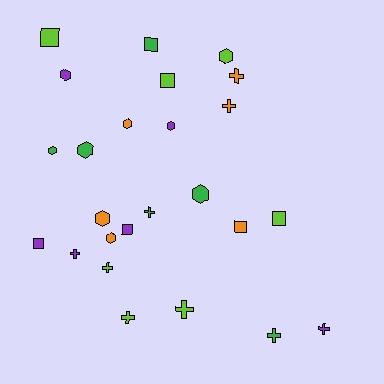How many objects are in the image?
There are 25 objects.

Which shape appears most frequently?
Cross, with 9 objects.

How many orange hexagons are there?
There are 3 orange hexagons.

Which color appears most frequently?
Lime, with 7 objects.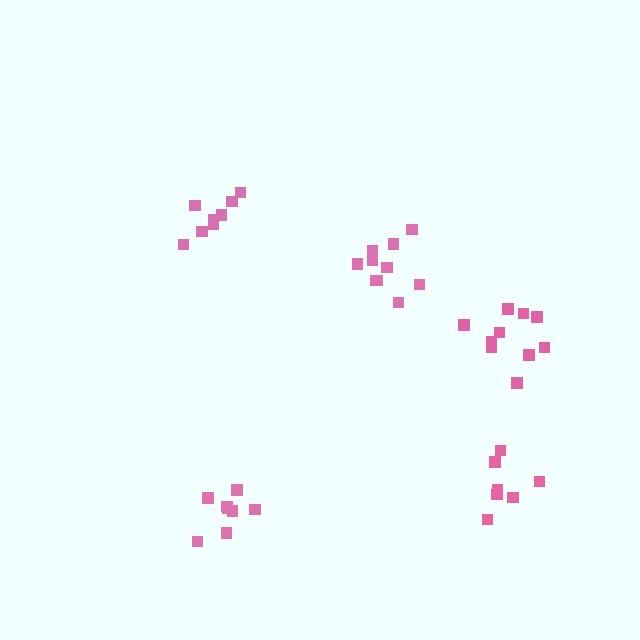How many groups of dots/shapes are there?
There are 5 groups.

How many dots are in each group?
Group 1: 10 dots, Group 2: 7 dots, Group 3: 8 dots, Group 4: 10 dots, Group 5: 8 dots (43 total).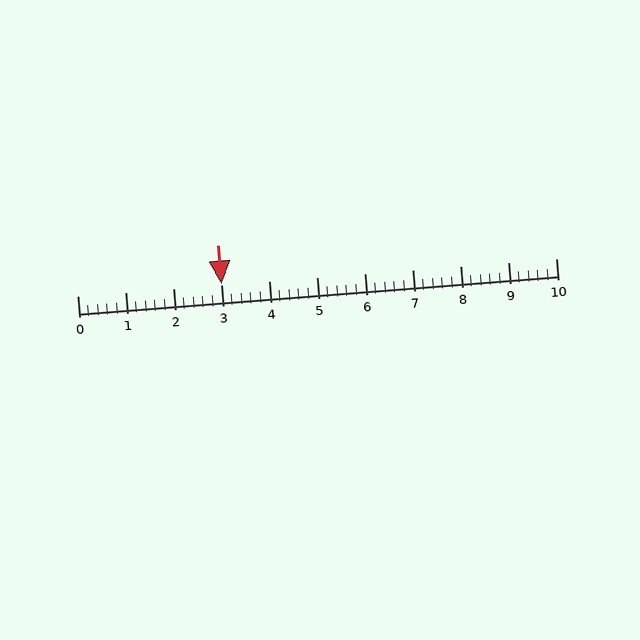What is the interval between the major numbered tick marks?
The major tick marks are spaced 1 units apart.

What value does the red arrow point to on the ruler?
The red arrow points to approximately 3.0.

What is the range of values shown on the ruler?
The ruler shows values from 0 to 10.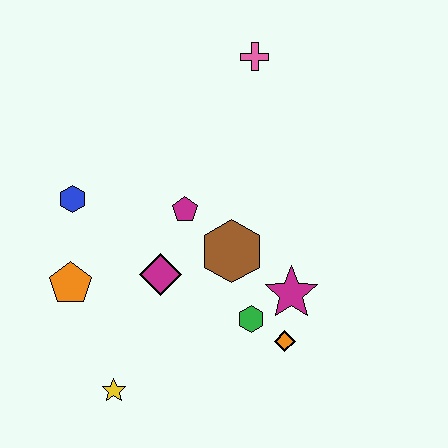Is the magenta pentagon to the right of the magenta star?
No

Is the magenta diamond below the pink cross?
Yes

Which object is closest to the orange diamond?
The green hexagon is closest to the orange diamond.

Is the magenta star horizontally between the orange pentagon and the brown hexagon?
No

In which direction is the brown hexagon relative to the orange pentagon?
The brown hexagon is to the right of the orange pentagon.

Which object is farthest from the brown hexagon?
The pink cross is farthest from the brown hexagon.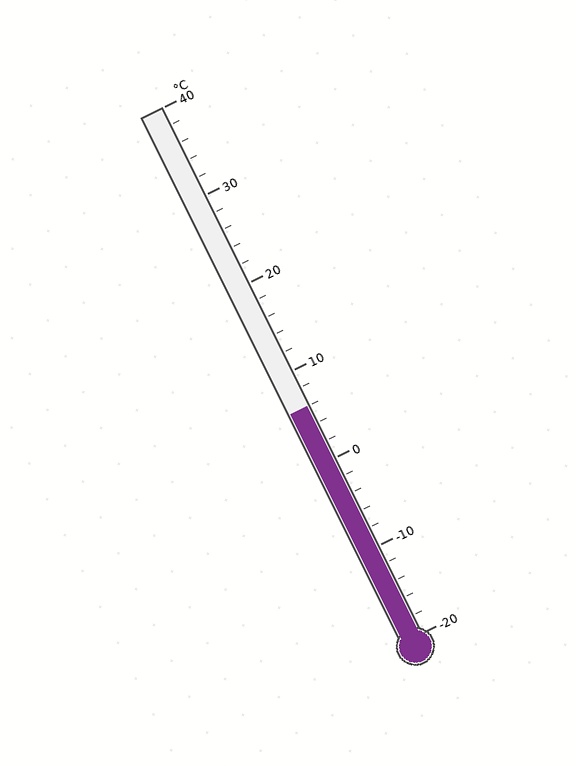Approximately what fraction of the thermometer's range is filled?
The thermometer is filled to approximately 45% of its range.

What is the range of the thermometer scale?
The thermometer scale ranges from -20°C to 40°C.